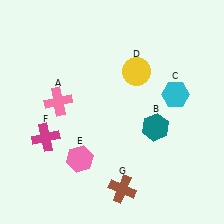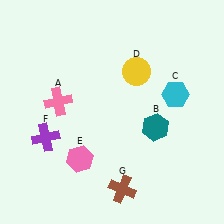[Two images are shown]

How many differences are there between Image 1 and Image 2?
There is 1 difference between the two images.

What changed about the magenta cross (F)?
In Image 1, F is magenta. In Image 2, it changed to purple.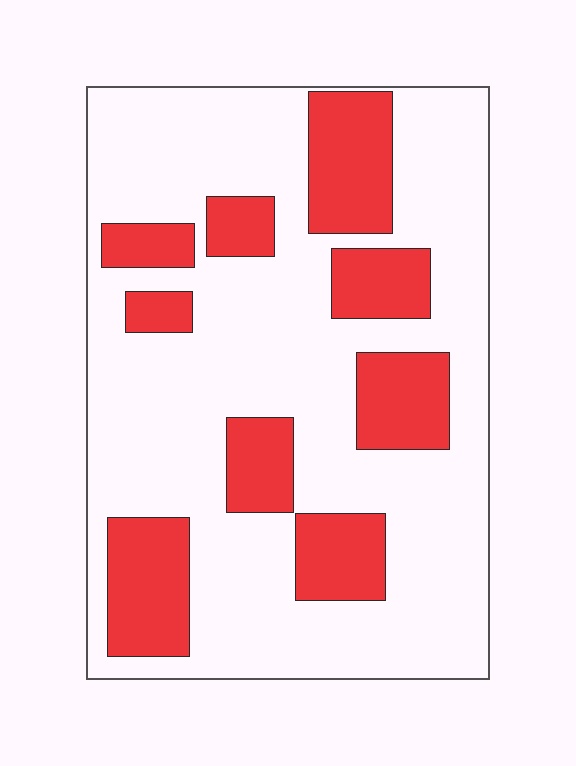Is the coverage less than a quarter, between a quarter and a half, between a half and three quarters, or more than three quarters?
Between a quarter and a half.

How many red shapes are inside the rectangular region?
9.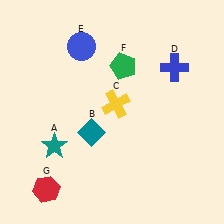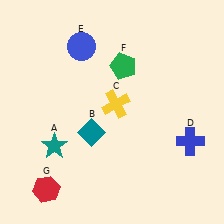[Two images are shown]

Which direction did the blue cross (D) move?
The blue cross (D) moved down.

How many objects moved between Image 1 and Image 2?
1 object moved between the two images.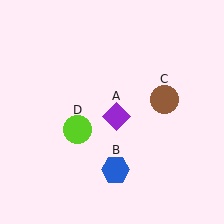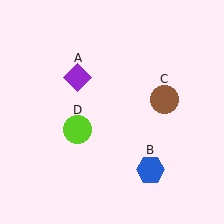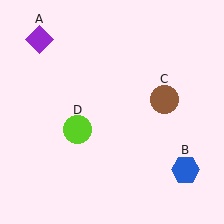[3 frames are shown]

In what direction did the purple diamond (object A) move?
The purple diamond (object A) moved up and to the left.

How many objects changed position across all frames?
2 objects changed position: purple diamond (object A), blue hexagon (object B).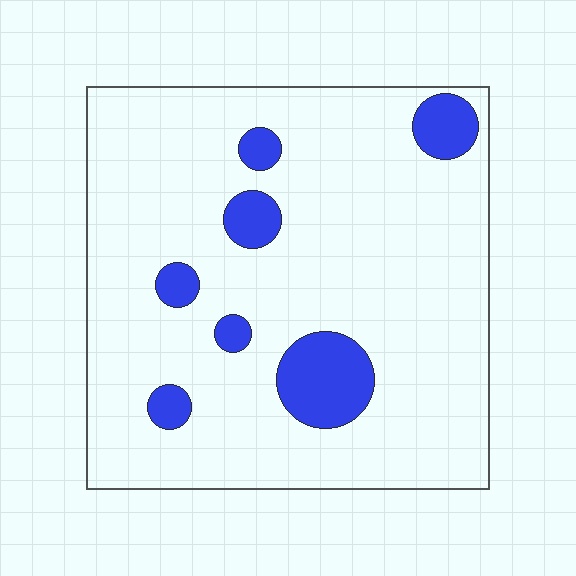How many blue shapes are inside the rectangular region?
7.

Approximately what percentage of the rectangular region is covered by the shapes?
Approximately 10%.